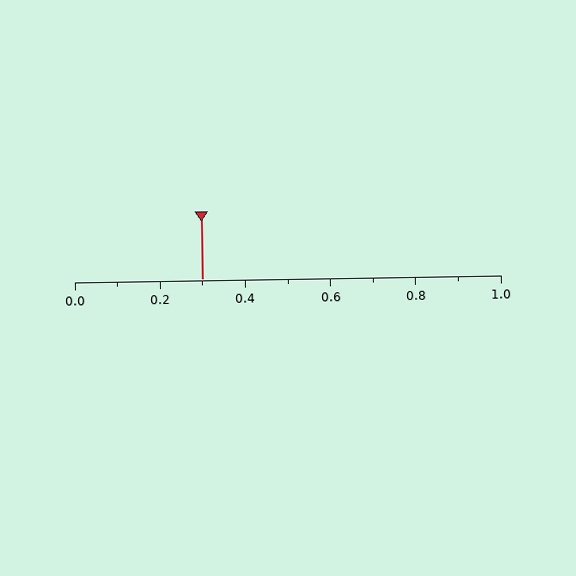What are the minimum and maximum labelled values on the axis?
The axis runs from 0.0 to 1.0.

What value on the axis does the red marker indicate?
The marker indicates approximately 0.3.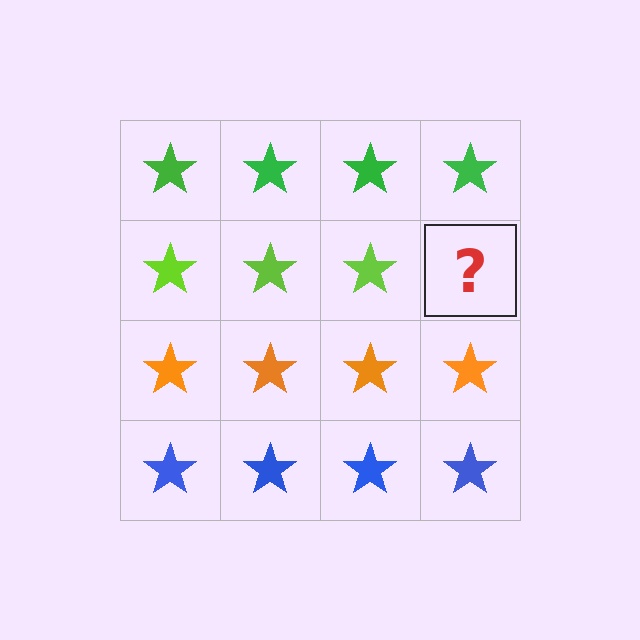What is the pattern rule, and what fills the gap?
The rule is that each row has a consistent color. The gap should be filled with a lime star.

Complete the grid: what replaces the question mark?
The question mark should be replaced with a lime star.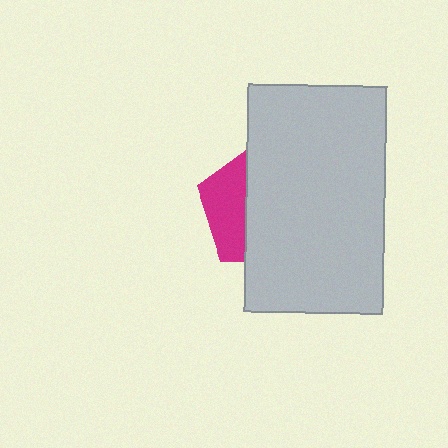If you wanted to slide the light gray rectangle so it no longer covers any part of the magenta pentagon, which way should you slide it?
Slide it right — that is the most direct way to separate the two shapes.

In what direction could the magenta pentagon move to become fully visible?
The magenta pentagon could move left. That would shift it out from behind the light gray rectangle entirely.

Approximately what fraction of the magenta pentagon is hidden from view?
Roughly 67% of the magenta pentagon is hidden behind the light gray rectangle.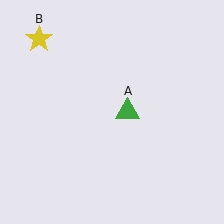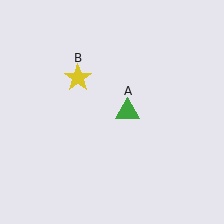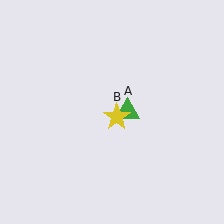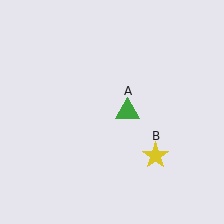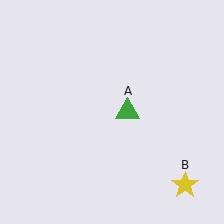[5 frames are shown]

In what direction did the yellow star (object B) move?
The yellow star (object B) moved down and to the right.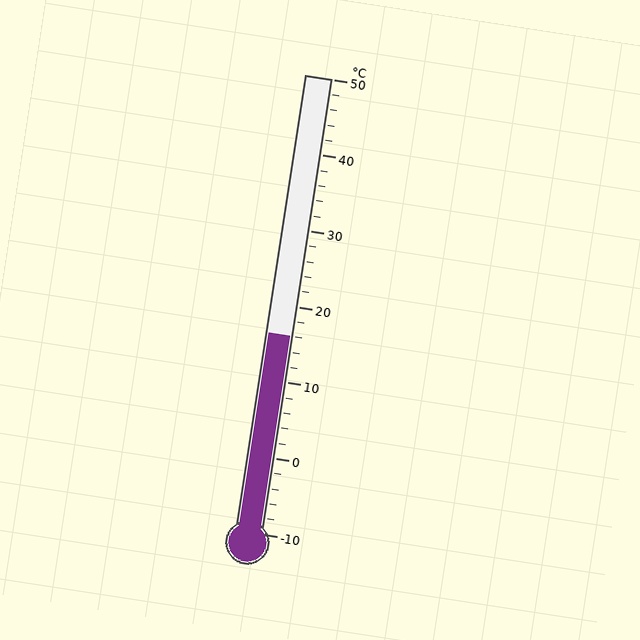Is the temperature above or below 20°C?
The temperature is below 20°C.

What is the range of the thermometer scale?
The thermometer scale ranges from -10°C to 50°C.